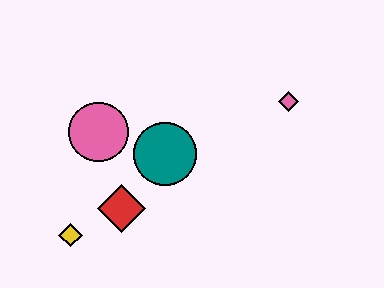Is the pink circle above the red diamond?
Yes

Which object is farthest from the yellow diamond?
The pink diamond is farthest from the yellow diamond.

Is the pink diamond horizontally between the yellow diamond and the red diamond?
No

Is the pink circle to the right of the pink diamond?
No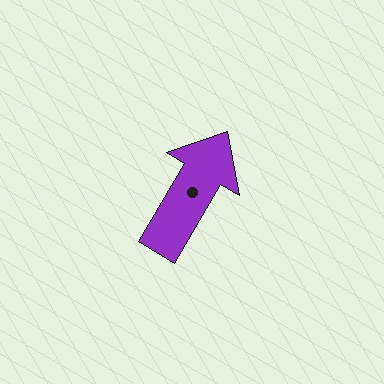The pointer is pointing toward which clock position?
Roughly 1 o'clock.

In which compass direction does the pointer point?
Northeast.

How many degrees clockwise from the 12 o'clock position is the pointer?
Approximately 30 degrees.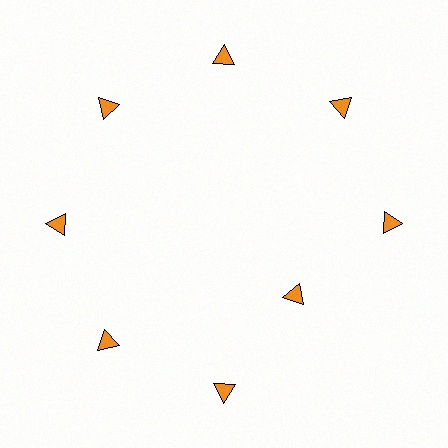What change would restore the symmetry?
The symmetry would be restored by moving it outward, back onto the ring so that all 8 triangles sit at equal angles and equal distance from the center.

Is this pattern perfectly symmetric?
No. The 8 orange triangles are arranged in a ring, but one element near the 4 o'clock position is pulled inward toward the center, breaking the 8-fold rotational symmetry.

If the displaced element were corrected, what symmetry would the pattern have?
It would have 8-fold rotational symmetry — the pattern would map onto itself every 45 degrees.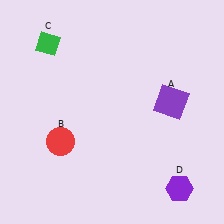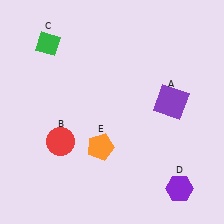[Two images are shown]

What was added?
An orange pentagon (E) was added in Image 2.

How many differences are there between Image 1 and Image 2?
There is 1 difference between the two images.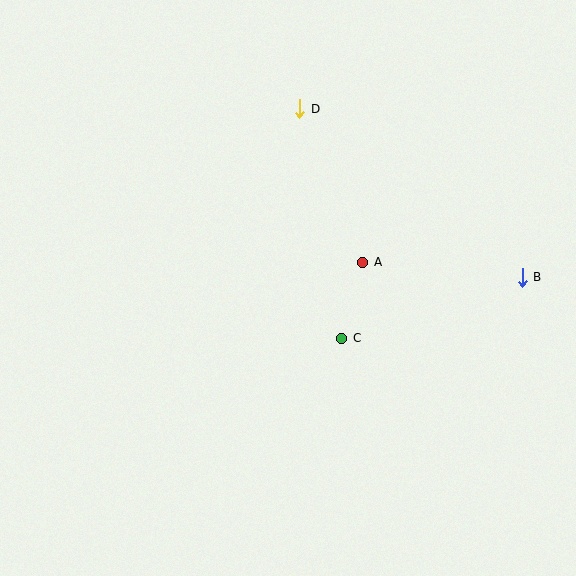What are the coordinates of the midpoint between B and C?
The midpoint between B and C is at (432, 308).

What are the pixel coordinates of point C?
Point C is at (342, 338).